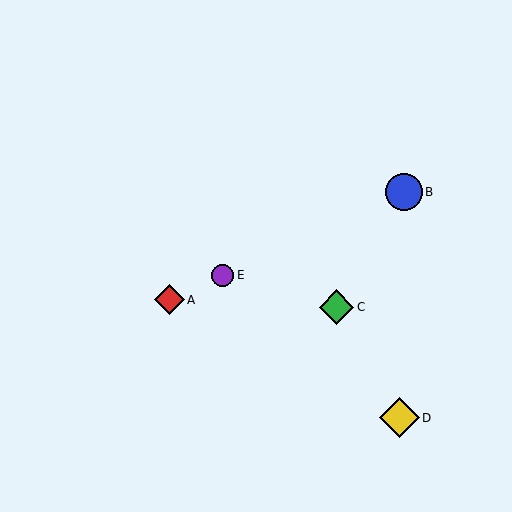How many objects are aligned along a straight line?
3 objects (A, B, E) are aligned along a straight line.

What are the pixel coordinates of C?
Object C is at (336, 307).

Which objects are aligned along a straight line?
Objects A, B, E are aligned along a straight line.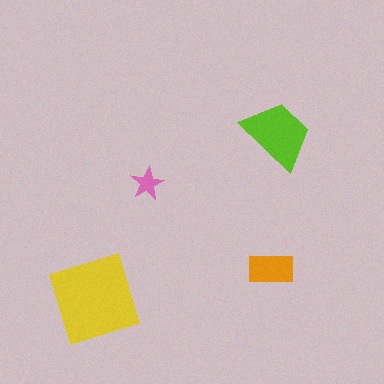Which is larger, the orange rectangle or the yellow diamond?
The yellow diamond.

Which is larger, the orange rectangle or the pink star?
The orange rectangle.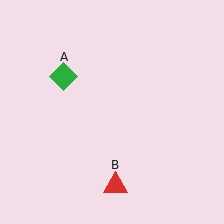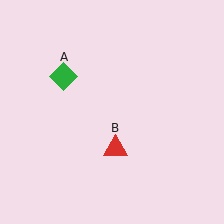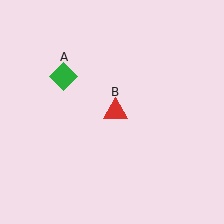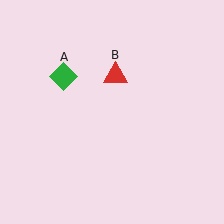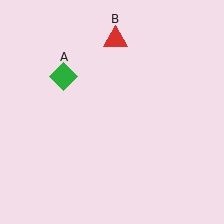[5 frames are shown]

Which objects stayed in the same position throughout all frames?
Green diamond (object A) remained stationary.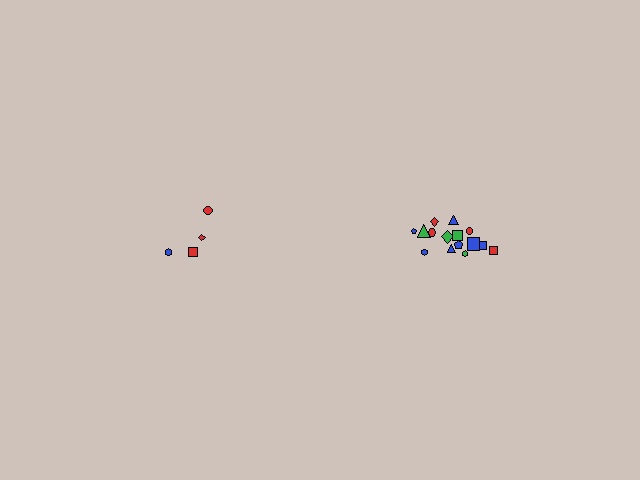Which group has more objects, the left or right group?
The right group.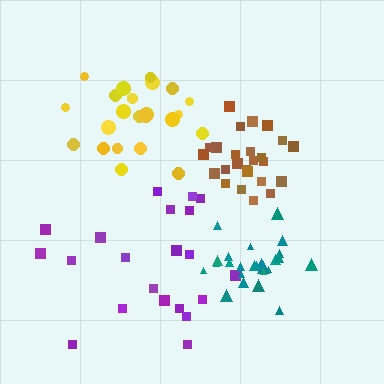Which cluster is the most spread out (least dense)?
Purple.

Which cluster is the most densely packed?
Teal.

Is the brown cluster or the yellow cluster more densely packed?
Brown.